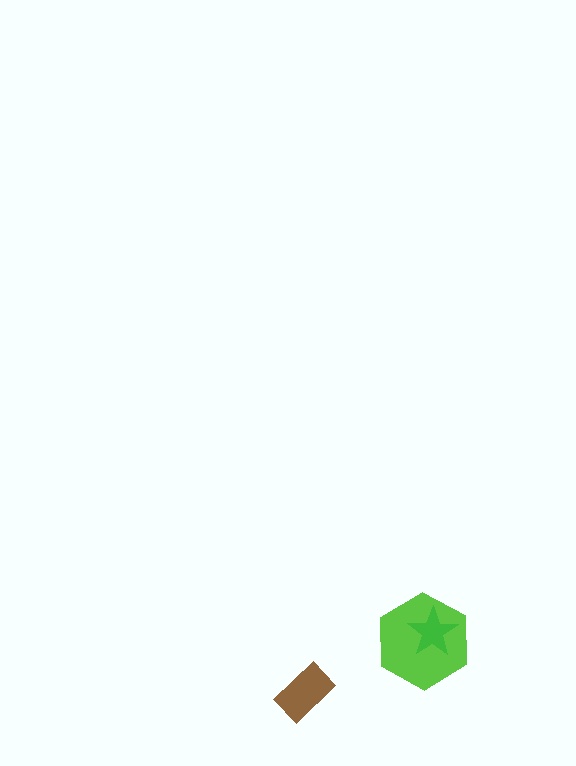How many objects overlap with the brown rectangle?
0 objects overlap with the brown rectangle.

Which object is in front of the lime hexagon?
The green star is in front of the lime hexagon.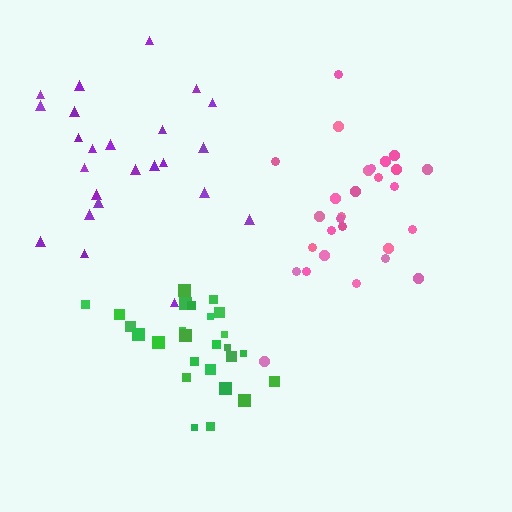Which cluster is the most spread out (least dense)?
Purple.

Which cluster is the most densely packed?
Green.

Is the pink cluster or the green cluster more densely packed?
Green.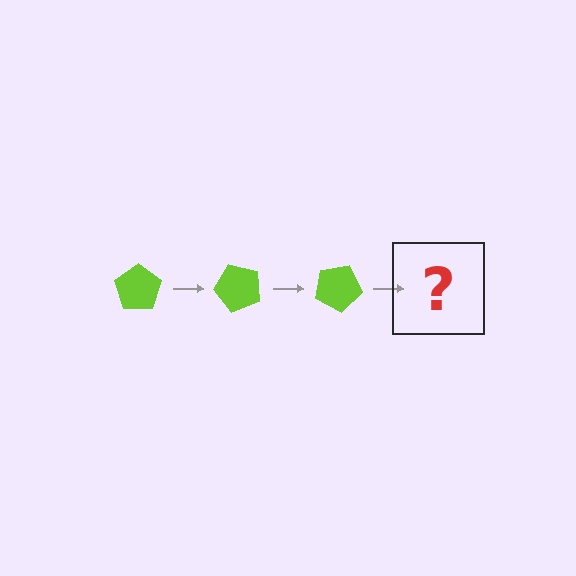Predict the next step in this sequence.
The next step is a lime pentagon rotated 150 degrees.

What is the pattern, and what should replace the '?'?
The pattern is that the pentagon rotates 50 degrees each step. The '?' should be a lime pentagon rotated 150 degrees.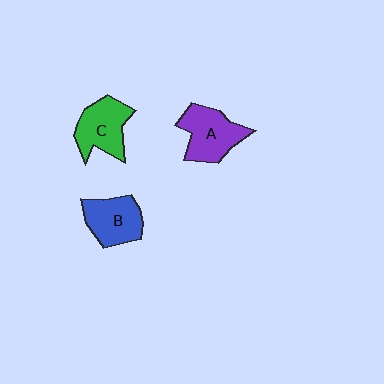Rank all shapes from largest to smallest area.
From largest to smallest: A (purple), C (green), B (blue).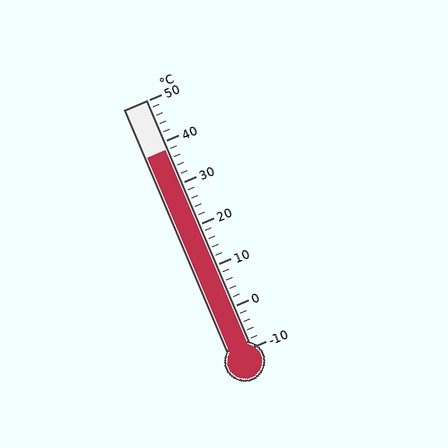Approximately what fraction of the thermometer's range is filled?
The thermometer is filled to approximately 80% of its range.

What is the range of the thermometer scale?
The thermometer scale ranges from -10°C to 50°C.